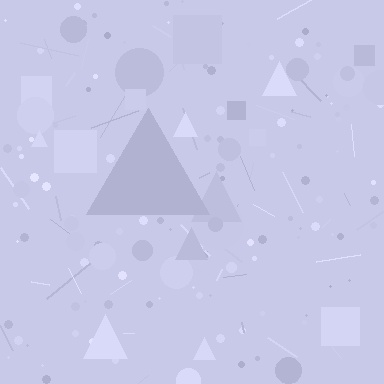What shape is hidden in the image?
A triangle is hidden in the image.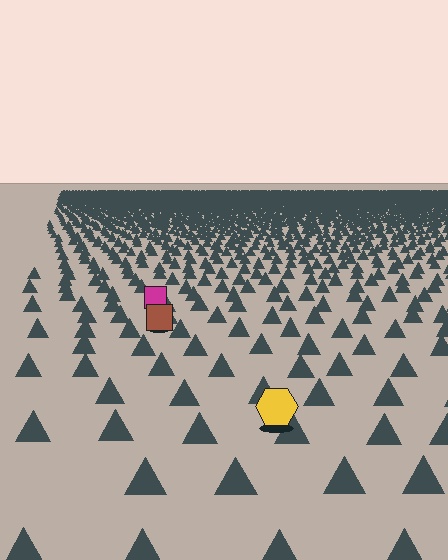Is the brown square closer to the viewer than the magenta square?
Yes. The brown square is closer — you can tell from the texture gradient: the ground texture is coarser near it.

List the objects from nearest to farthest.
From nearest to farthest: the yellow hexagon, the brown square, the magenta square.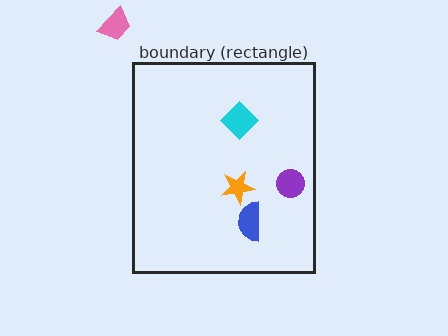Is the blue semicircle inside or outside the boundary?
Inside.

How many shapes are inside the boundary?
4 inside, 1 outside.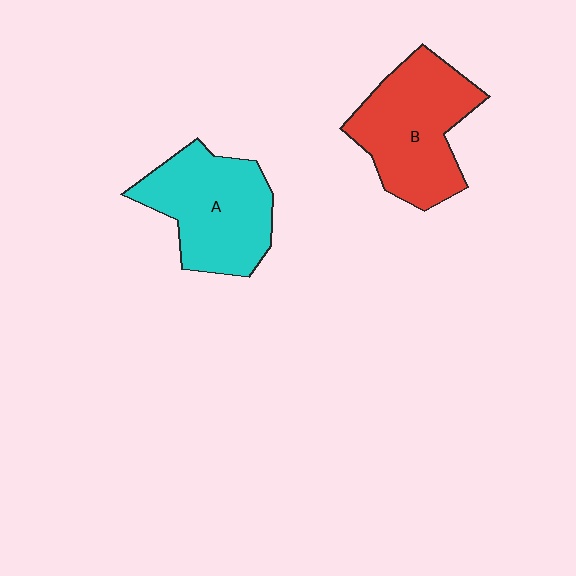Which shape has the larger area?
Shape B (red).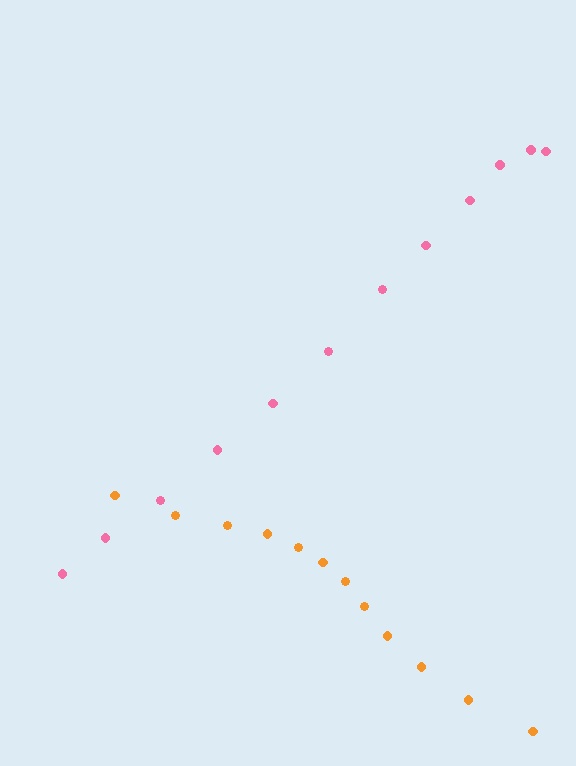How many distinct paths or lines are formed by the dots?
There are 2 distinct paths.